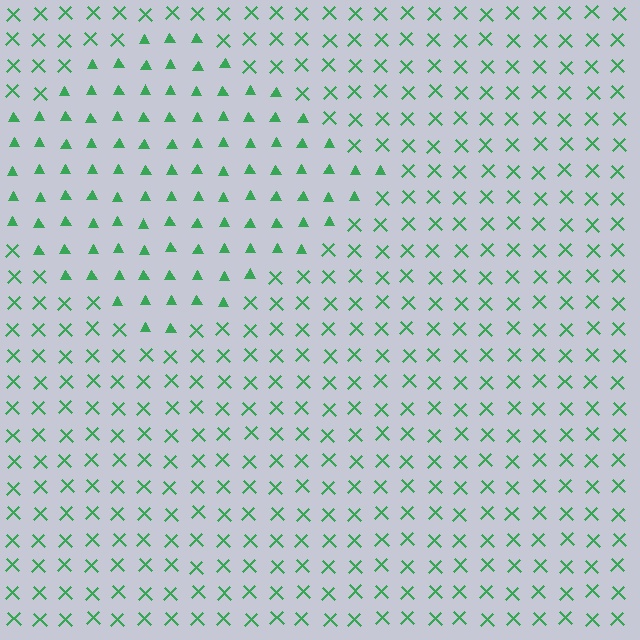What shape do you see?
I see a diamond.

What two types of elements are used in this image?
The image uses triangles inside the diamond region and X marks outside it.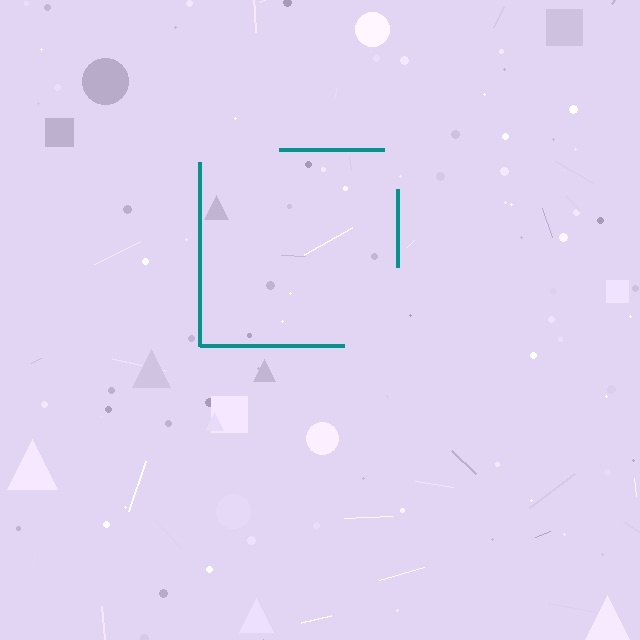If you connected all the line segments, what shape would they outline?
They would outline a square.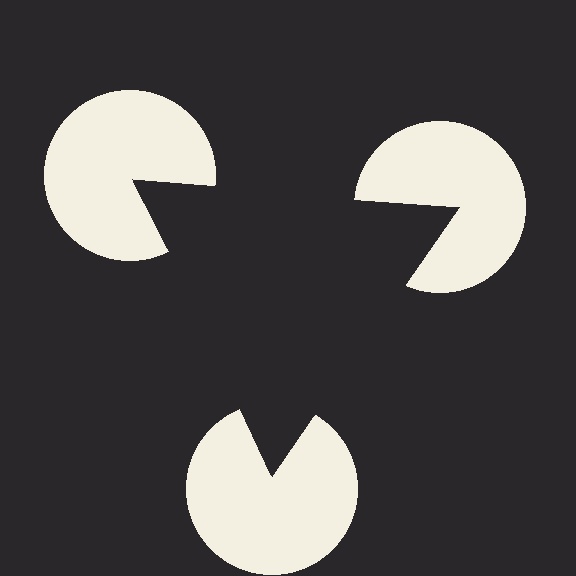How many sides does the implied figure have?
3 sides.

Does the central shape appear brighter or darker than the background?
It typically appears slightly darker than the background, even though no actual brightness change is drawn.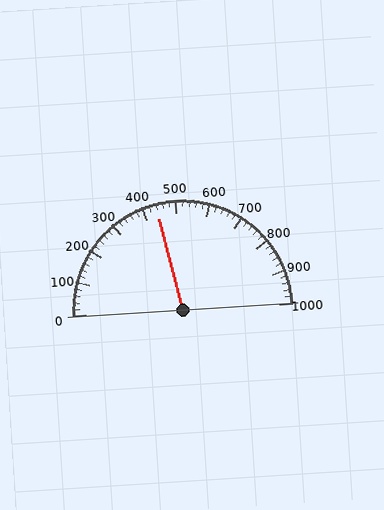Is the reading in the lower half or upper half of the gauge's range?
The reading is in the lower half of the range (0 to 1000).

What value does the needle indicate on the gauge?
The needle indicates approximately 440.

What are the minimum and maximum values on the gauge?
The gauge ranges from 0 to 1000.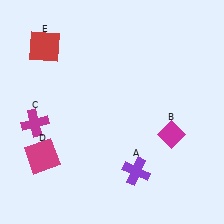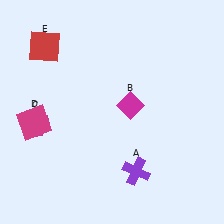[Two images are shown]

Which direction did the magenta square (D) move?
The magenta square (D) moved up.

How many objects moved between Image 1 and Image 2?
2 objects moved between the two images.